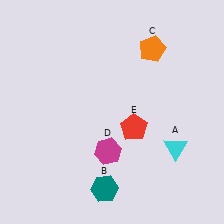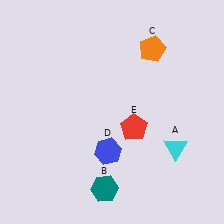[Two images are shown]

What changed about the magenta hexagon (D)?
In Image 1, D is magenta. In Image 2, it changed to blue.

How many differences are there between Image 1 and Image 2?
There is 1 difference between the two images.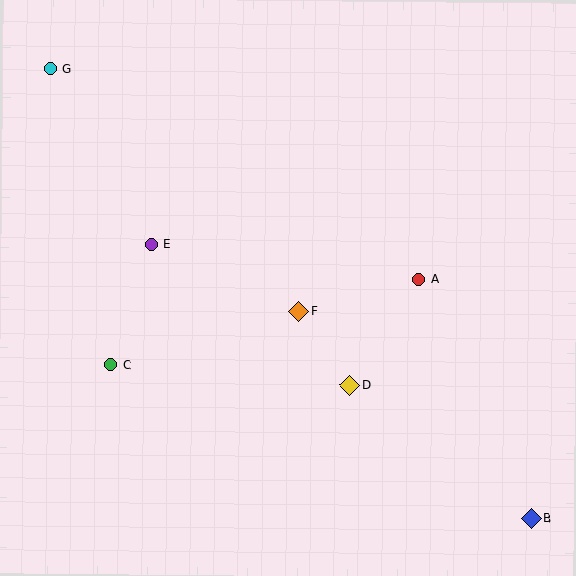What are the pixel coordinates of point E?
Point E is at (152, 244).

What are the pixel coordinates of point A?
Point A is at (419, 279).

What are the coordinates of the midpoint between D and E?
The midpoint between D and E is at (251, 314).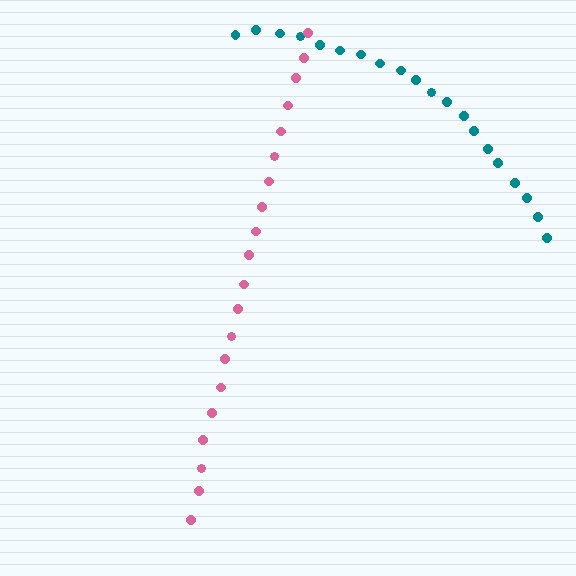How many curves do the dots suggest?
There are 2 distinct paths.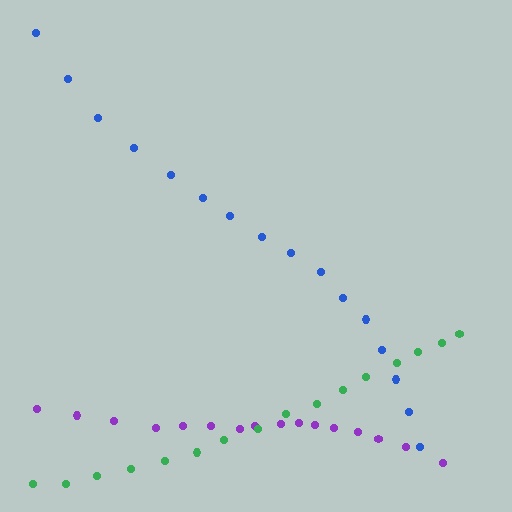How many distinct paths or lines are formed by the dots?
There are 3 distinct paths.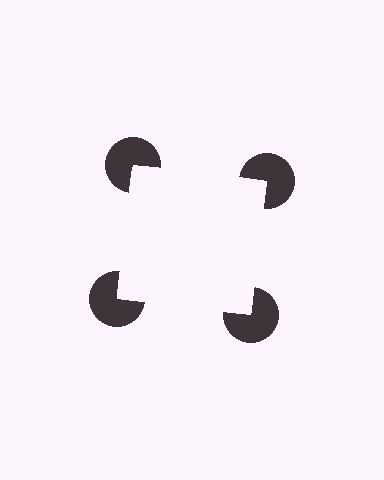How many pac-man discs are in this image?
There are 4 — one at each vertex of the illusory square.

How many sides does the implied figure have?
4 sides.